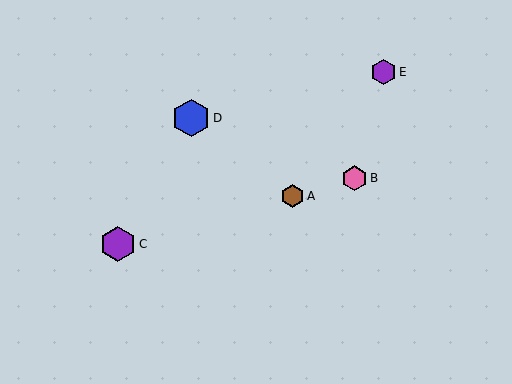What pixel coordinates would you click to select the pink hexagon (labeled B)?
Click at (354, 178) to select the pink hexagon B.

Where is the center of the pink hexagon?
The center of the pink hexagon is at (354, 178).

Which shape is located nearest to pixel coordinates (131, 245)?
The purple hexagon (labeled C) at (118, 244) is nearest to that location.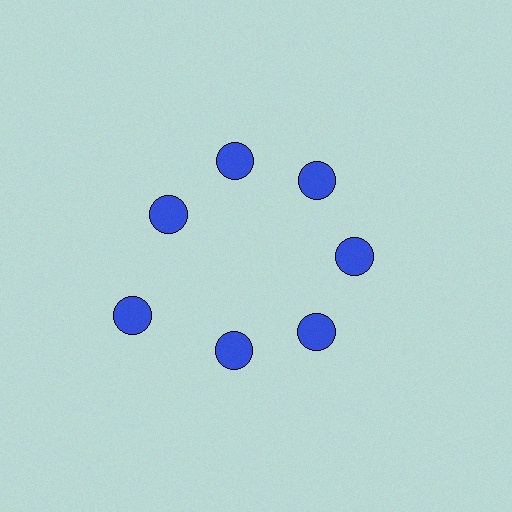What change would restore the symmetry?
The symmetry would be restored by moving it inward, back onto the ring so that all 7 circles sit at equal angles and equal distance from the center.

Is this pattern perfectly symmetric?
No. The 7 blue circles are arranged in a ring, but one element near the 8 o'clock position is pushed outward from the center, breaking the 7-fold rotational symmetry.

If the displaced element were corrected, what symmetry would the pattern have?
It would have 7-fold rotational symmetry — the pattern would map onto itself every 51 degrees.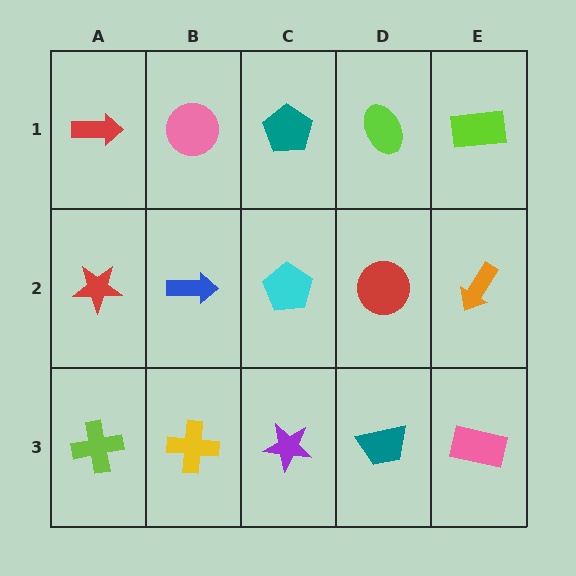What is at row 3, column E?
A pink rectangle.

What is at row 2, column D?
A red circle.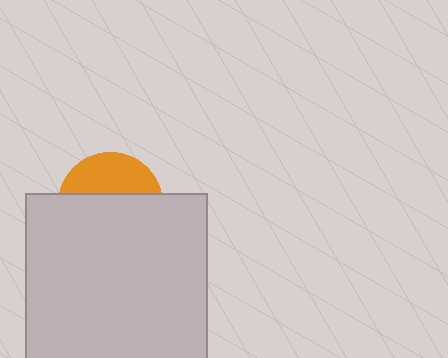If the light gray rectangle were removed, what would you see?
You would see the complete orange circle.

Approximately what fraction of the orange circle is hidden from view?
Roughly 63% of the orange circle is hidden behind the light gray rectangle.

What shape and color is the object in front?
The object in front is a light gray rectangle.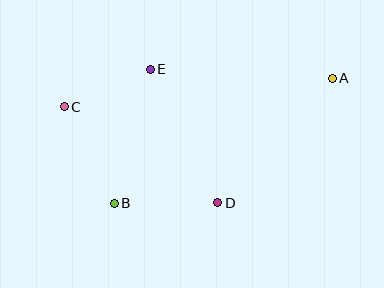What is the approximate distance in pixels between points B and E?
The distance between B and E is approximately 139 pixels.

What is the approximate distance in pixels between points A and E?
The distance between A and E is approximately 182 pixels.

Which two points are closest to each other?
Points C and E are closest to each other.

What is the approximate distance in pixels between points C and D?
The distance between C and D is approximately 181 pixels.